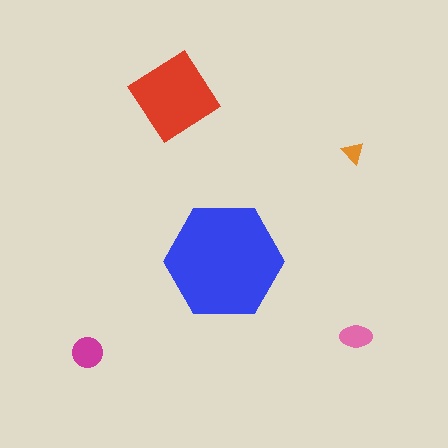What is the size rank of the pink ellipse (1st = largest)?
4th.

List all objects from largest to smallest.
The blue hexagon, the red diamond, the magenta circle, the pink ellipse, the orange triangle.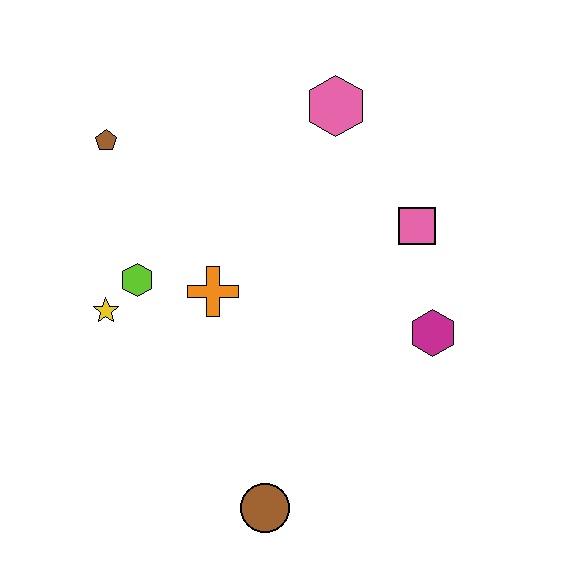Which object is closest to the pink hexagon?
The pink square is closest to the pink hexagon.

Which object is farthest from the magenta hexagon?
The brown pentagon is farthest from the magenta hexagon.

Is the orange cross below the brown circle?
No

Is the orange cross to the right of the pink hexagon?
No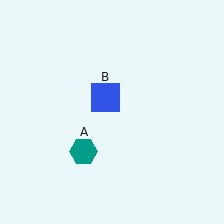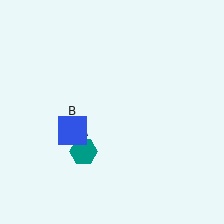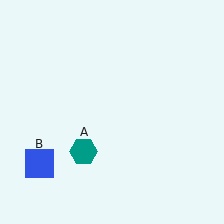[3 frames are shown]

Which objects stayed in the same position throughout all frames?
Teal hexagon (object A) remained stationary.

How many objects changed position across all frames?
1 object changed position: blue square (object B).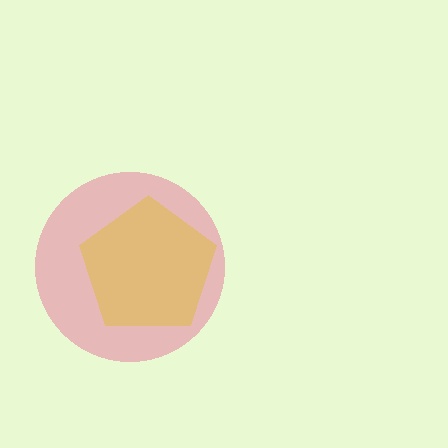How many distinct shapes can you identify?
There are 2 distinct shapes: a pink circle, a yellow pentagon.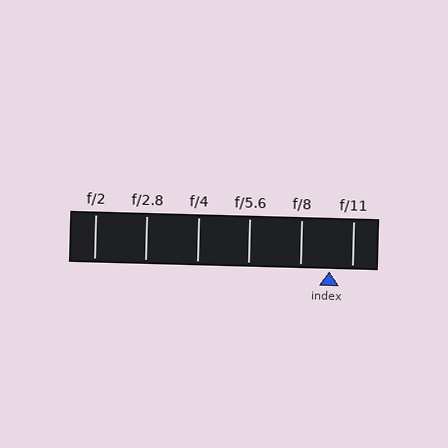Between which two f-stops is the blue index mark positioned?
The index mark is between f/8 and f/11.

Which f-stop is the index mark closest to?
The index mark is closest to f/11.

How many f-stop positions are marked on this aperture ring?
There are 6 f-stop positions marked.